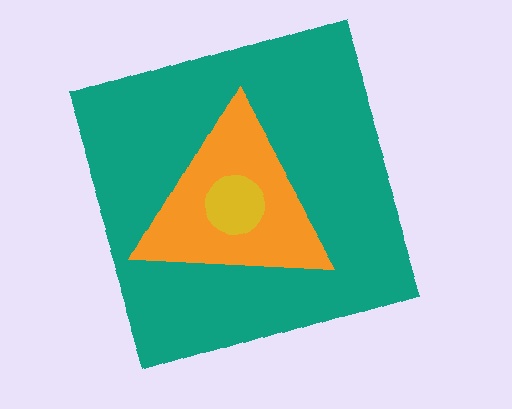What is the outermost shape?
The teal square.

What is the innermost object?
The yellow circle.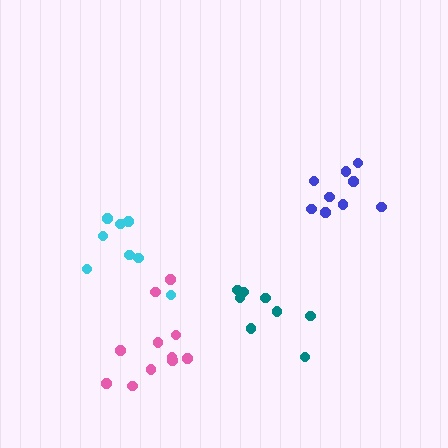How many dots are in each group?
Group 1: 11 dots, Group 2: 8 dots, Group 3: 9 dots, Group 4: 8 dots (36 total).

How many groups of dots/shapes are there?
There are 4 groups.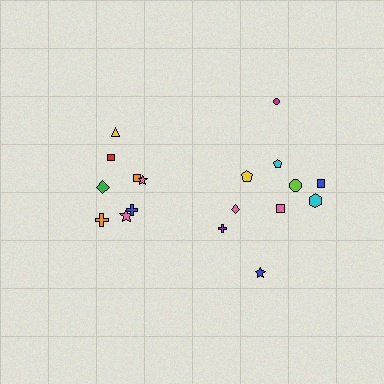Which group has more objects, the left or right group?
The right group.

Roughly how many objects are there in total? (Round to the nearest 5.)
Roughly 20 objects in total.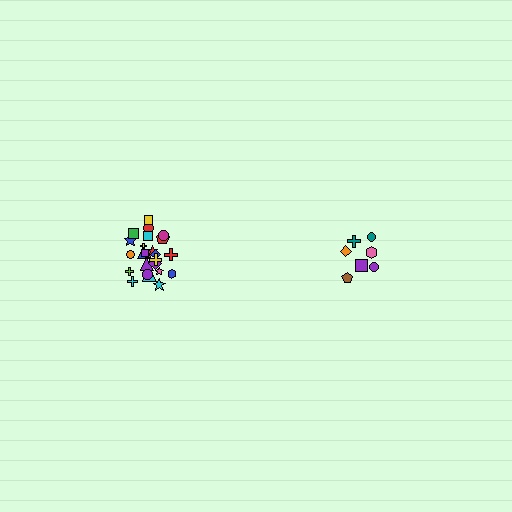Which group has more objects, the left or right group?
The left group.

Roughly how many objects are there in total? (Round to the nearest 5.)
Roughly 30 objects in total.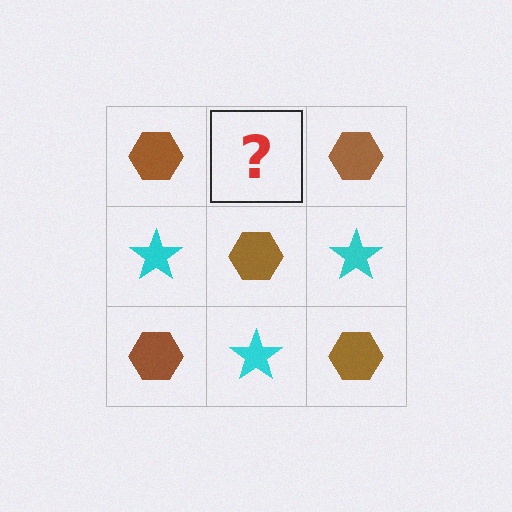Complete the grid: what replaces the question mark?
The question mark should be replaced with a cyan star.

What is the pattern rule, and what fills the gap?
The rule is that it alternates brown hexagon and cyan star in a checkerboard pattern. The gap should be filled with a cyan star.